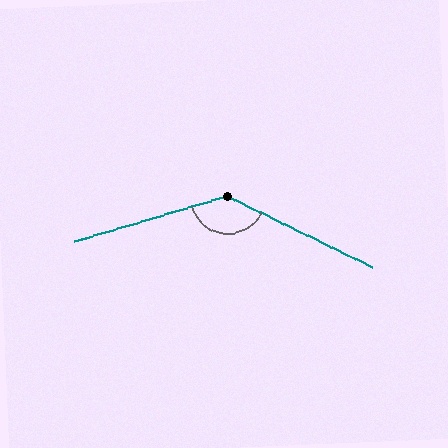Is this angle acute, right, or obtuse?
It is obtuse.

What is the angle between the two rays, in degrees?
Approximately 138 degrees.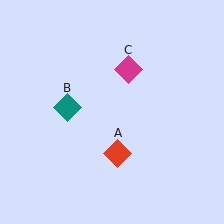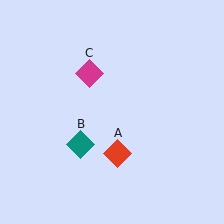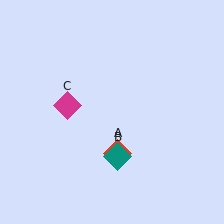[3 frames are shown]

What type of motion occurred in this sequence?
The teal diamond (object B), magenta diamond (object C) rotated counterclockwise around the center of the scene.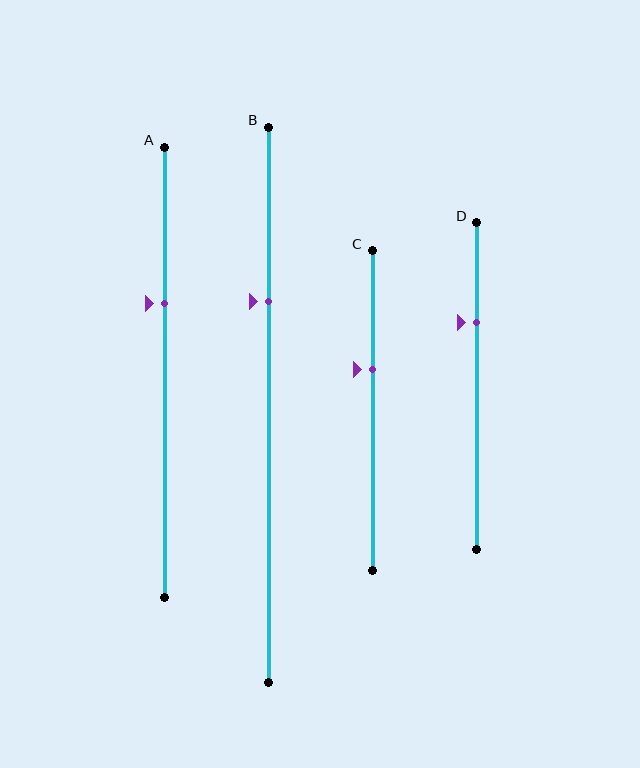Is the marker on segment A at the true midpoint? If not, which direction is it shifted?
No, the marker on segment A is shifted upward by about 15% of the segment length.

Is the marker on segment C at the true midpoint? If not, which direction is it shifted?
No, the marker on segment C is shifted upward by about 13% of the segment length.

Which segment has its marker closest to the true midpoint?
Segment C has its marker closest to the true midpoint.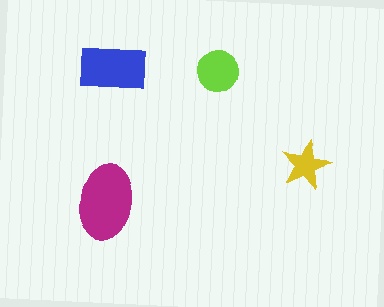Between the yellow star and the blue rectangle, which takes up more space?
The blue rectangle.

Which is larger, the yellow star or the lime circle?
The lime circle.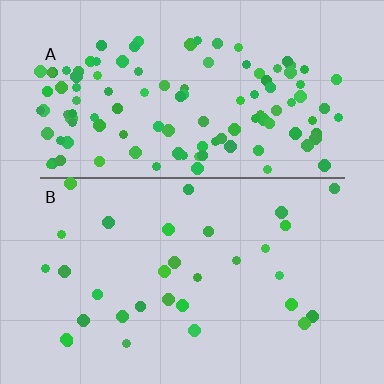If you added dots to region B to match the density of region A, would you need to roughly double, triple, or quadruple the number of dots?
Approximately quadruple.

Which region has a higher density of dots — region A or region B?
A (the top).